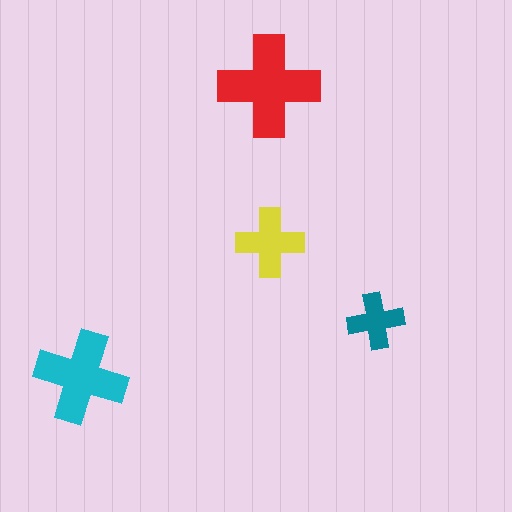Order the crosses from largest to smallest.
the red one, the cyan one, the yellow one, the teal one.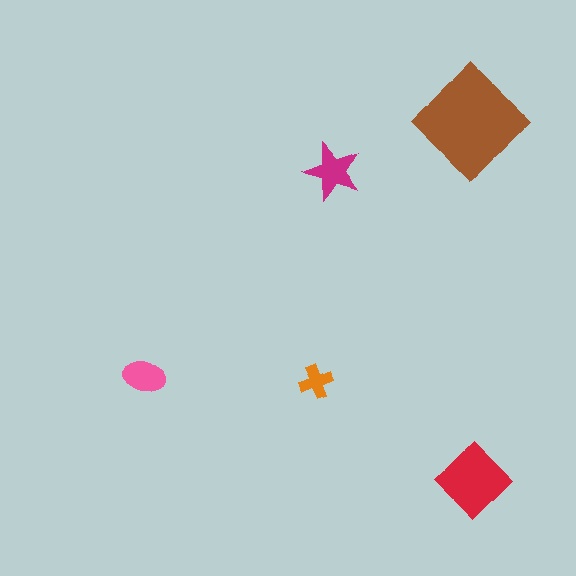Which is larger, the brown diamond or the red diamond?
The brown diamond.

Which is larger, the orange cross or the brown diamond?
The brown diamond.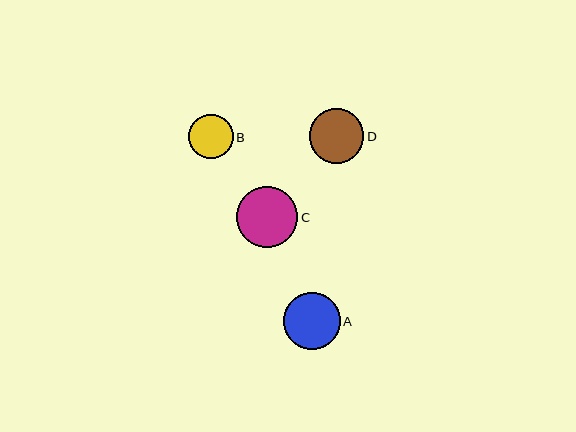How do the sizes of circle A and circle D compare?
Circle A and circle D are approximately the same size.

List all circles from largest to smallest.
From largest to smallest: C, A, D, B.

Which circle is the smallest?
Circle B is the smallest with a size of approximately 44 pixels.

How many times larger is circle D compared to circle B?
Circle D is approximately 1.2 times the size of circle B.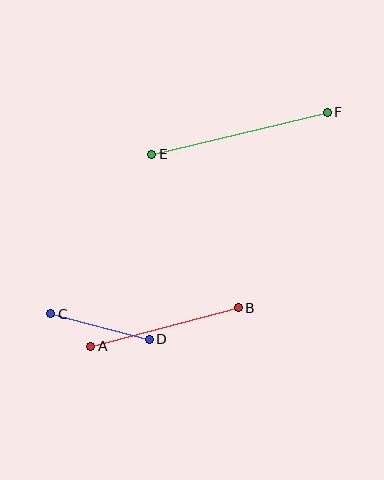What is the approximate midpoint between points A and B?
The midpoint is at approximately (164, 327) pixels.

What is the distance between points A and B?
The distance is approximately 153 pixels.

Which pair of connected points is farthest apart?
Points E and F are farthest apart.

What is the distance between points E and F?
The distance is approximately 181 pixels.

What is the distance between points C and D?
The distance is approximately 102 pixels.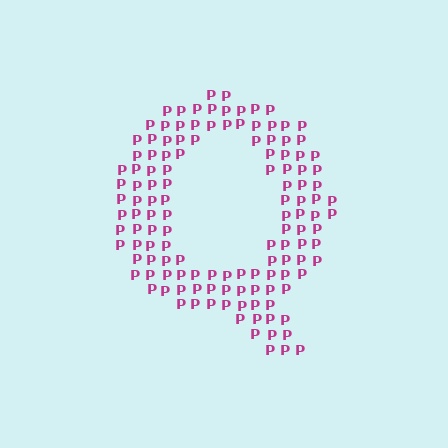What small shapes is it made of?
It is made of small letter P's.